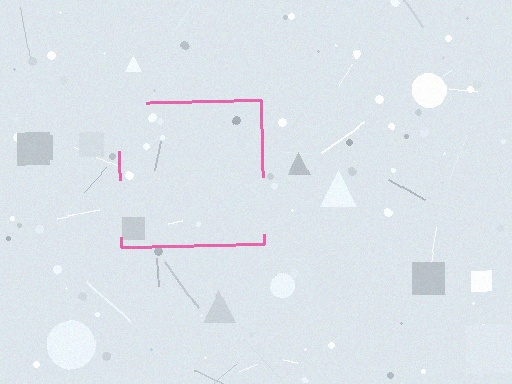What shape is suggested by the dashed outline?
The dashed outline suggests a square.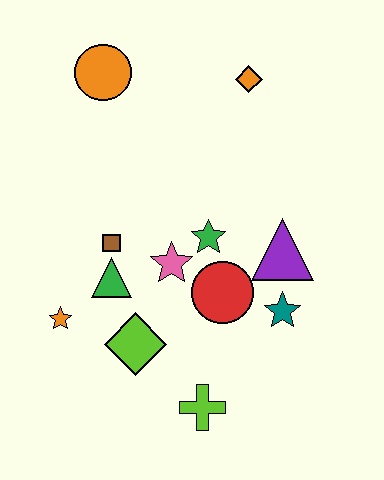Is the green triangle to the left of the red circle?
Yes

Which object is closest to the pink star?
The green star is closest to the pink star.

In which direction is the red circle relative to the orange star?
The red circle is to the right of the orange star.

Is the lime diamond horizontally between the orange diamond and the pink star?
No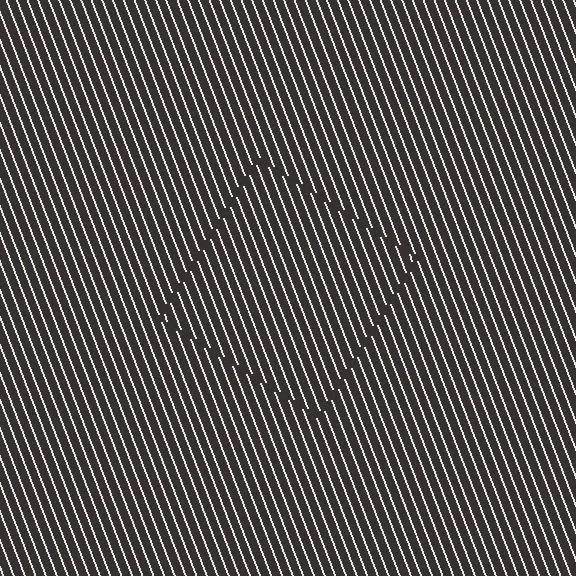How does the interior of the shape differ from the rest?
The interior of the shape contains the same grating, shifted by half a period — the contour is defined by the phase discontinuity where line-ends from the inner and outer gratings abut.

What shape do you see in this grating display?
An illusory square. The interior of the shape contains the same grating, shifted by half a period — the contour is defined by the phase discontinuity where line-ends from the inner and outer gratings abut.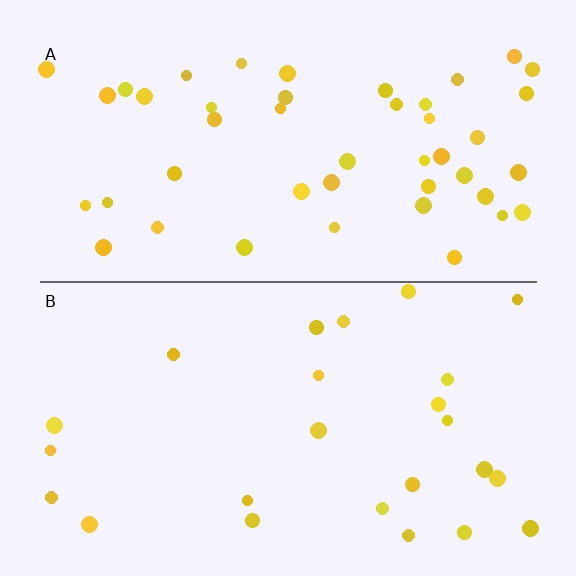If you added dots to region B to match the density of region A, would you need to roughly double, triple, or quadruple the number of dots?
Approximately double.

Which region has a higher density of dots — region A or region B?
A (the top).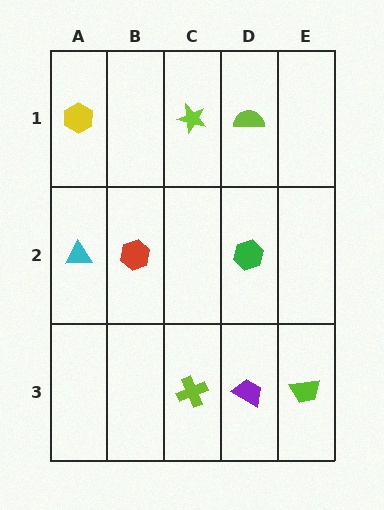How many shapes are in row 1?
3 shapes.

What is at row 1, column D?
A lime semicircle.